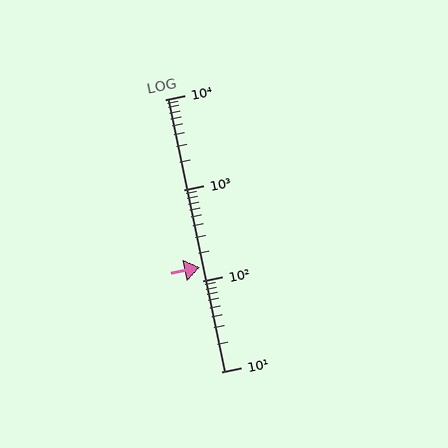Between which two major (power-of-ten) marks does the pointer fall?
The pointer is between 100 and 1000.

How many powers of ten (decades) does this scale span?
The scale spans 3 decades, from 10 to 10000.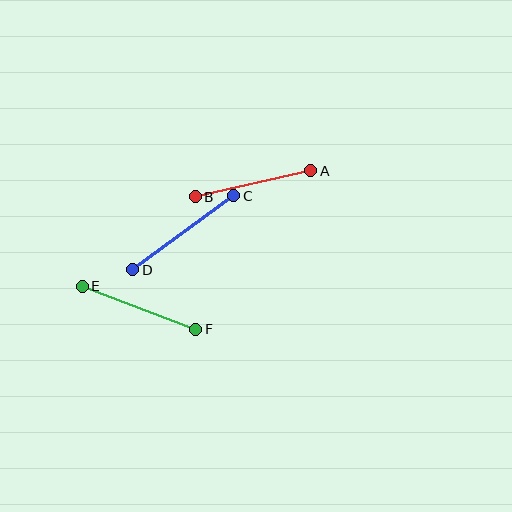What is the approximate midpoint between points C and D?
The midpoint is at approximately (183, 233) pixels.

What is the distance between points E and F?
The distance is approximately 121 pixels.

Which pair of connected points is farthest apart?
Points C and D are farthest apart.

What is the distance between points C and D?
The distance is approximately 125 pixels.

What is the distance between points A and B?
The distance is approximately 118 pixels.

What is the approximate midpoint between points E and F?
The midpoint is at approximately (139, 308) pixels.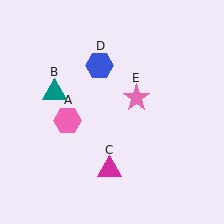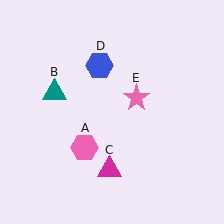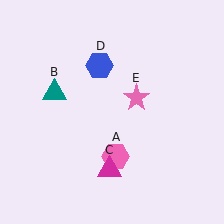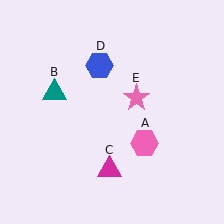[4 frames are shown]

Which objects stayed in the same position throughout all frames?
Teal triangle (object B) and magenta triangle (object C) and blue hexagon (object D) and pink star (object E) remained stationary.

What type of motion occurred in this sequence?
The pink hexagon (object A) rotated counterclockwise around the center of the scene.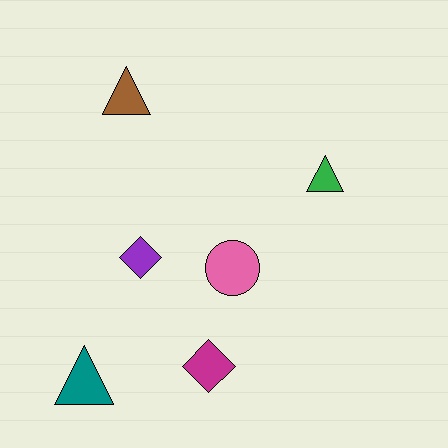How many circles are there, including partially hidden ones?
There is 1 circle.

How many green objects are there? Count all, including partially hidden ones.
There is 1 green object.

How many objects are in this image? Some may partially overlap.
There are 6 objects.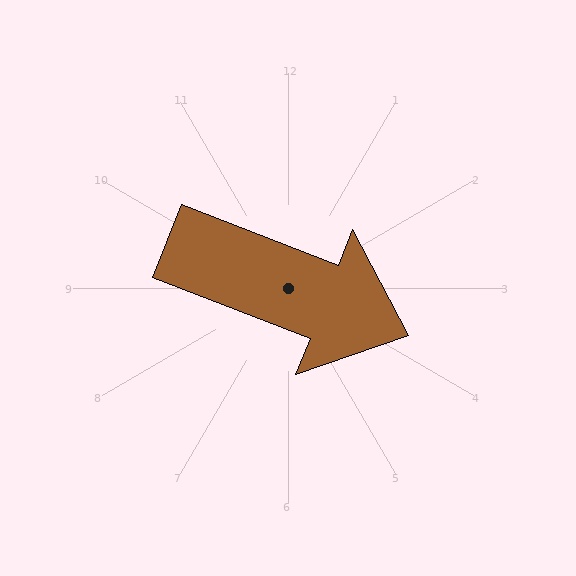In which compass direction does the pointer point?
East.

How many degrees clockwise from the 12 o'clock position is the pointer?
Approximately 111 degrees.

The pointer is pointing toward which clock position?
Roughly 4 o'clock.